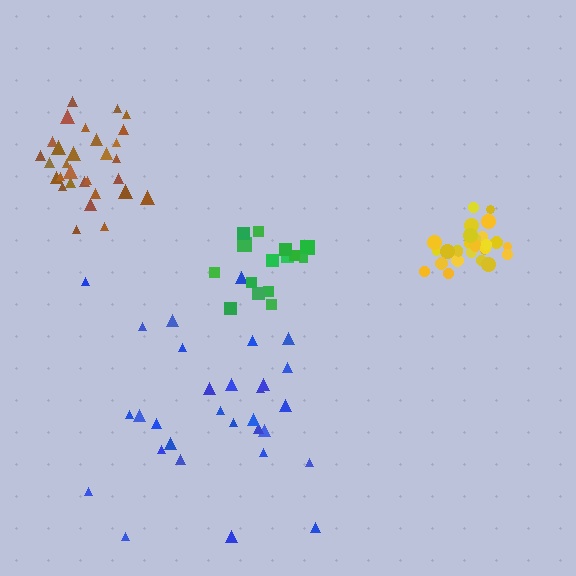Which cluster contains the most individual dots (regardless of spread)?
Blue (30).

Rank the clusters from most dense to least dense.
yellow, brown, green, blue.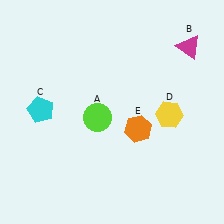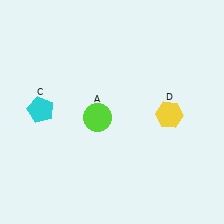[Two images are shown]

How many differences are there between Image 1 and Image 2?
There are 2 differences between the two images.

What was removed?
The orange hexagon (E), the magenta triangle (B) were removed in Image 2.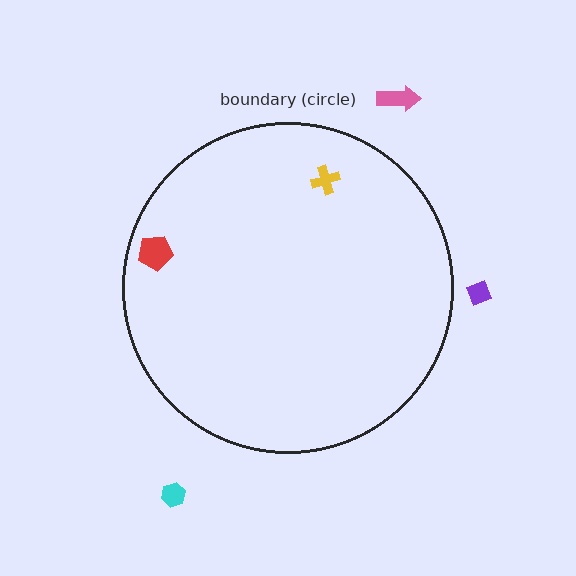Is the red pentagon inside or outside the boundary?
Inside.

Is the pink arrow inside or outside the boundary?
Outside.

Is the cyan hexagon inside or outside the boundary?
Outside.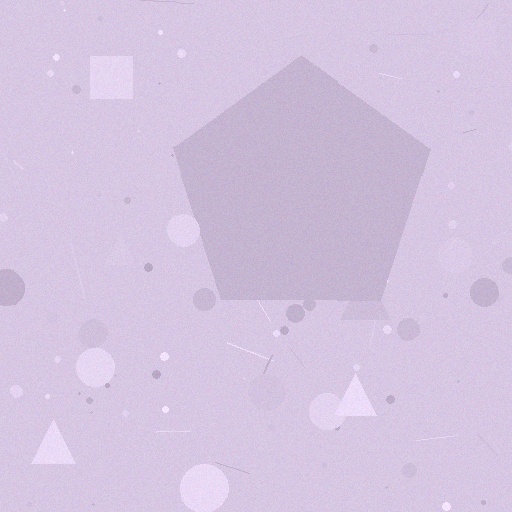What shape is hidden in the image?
A pentagon is hidden in the image.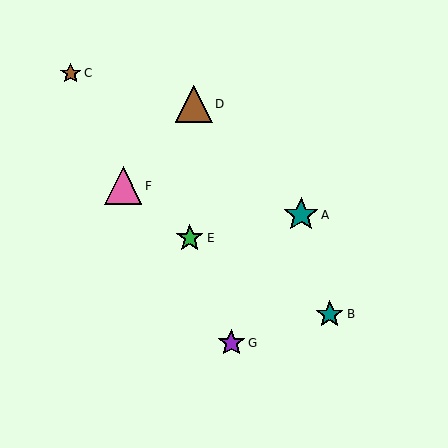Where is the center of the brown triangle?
The center of the brown triangle is at (194, 104).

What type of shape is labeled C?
Shape C is a brown star.